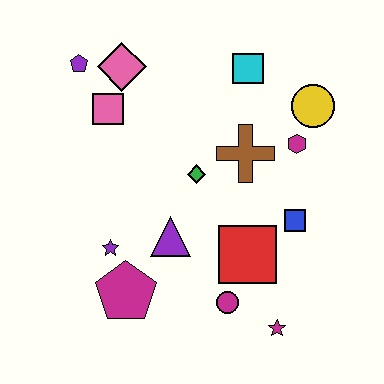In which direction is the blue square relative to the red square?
The blue square is to the right of the red square.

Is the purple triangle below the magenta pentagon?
No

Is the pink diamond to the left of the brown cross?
Yes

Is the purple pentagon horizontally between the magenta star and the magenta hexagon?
No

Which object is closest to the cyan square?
The yellow circle is closest to the cyan square.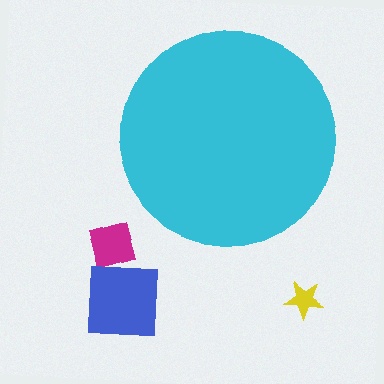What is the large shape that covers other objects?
A cyan circle.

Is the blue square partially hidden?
No, the blue square is fully visible.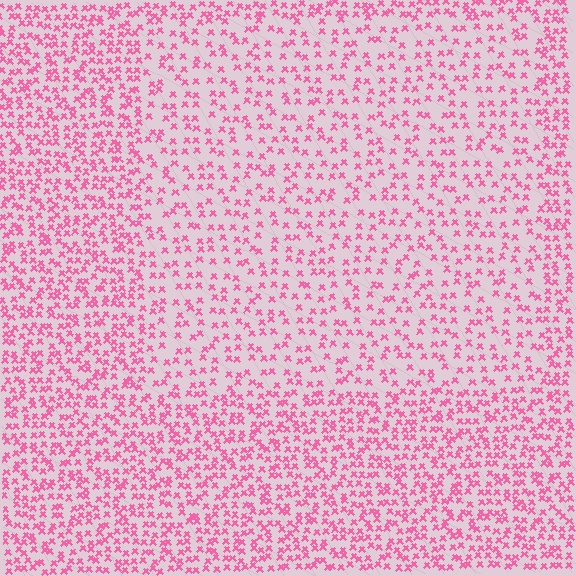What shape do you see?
I see a rectangle.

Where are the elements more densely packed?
The elements are more densely packed outside the rectangle boundary.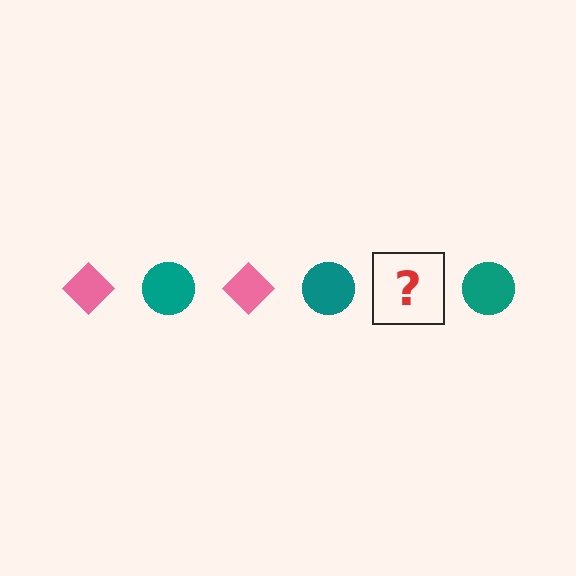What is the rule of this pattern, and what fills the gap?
The rule is that the pattern alternates between pink diamond and teal circle. The gap should be filled with a pink diamond.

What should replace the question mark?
The question mark should be replaced with a pink diamond.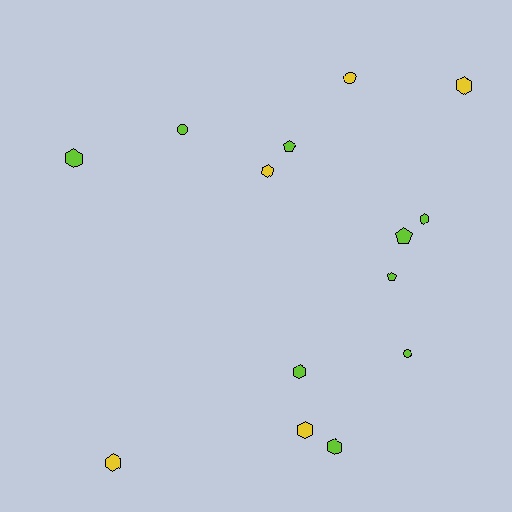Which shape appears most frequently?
Hexagon, with 8 objects.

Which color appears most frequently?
Lime, with 9 objects.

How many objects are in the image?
There are 14 objects.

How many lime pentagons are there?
There are 3 lime pentagons.